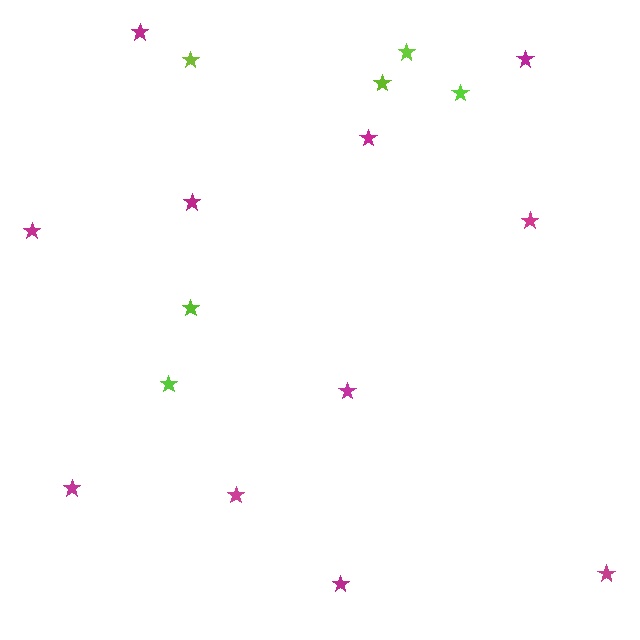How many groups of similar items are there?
There are 2 groups: one group of lime stars (6) and one group of magenta stars (11).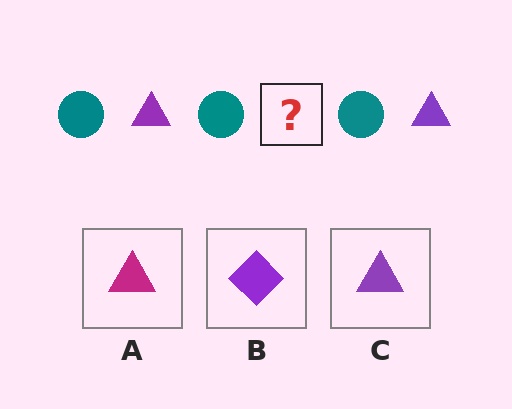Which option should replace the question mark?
Option C.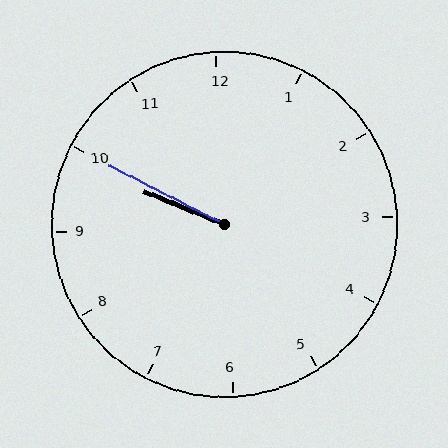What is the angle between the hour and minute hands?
Approximately 5 degrees.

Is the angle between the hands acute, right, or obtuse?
It is acute.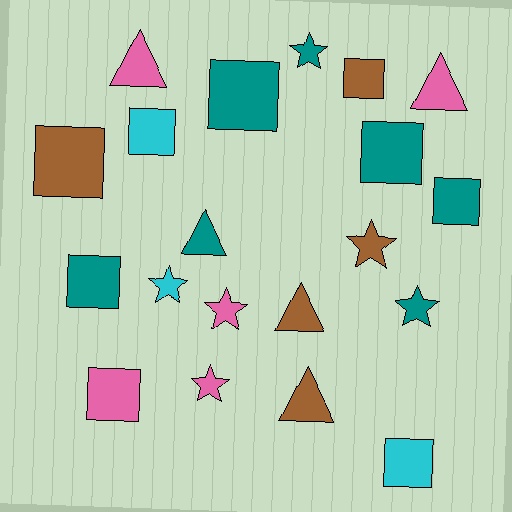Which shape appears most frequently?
Square, with 9 objects.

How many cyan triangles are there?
There are no cyan triangles.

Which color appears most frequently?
Teal, with 7 objects.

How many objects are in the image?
There are 20 objects.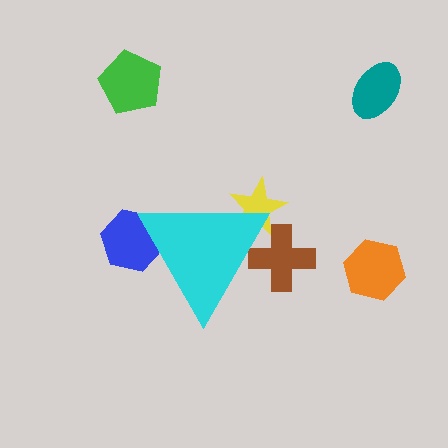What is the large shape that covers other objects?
A cyan triangle.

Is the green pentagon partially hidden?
No, the green pentagon is fully visible.